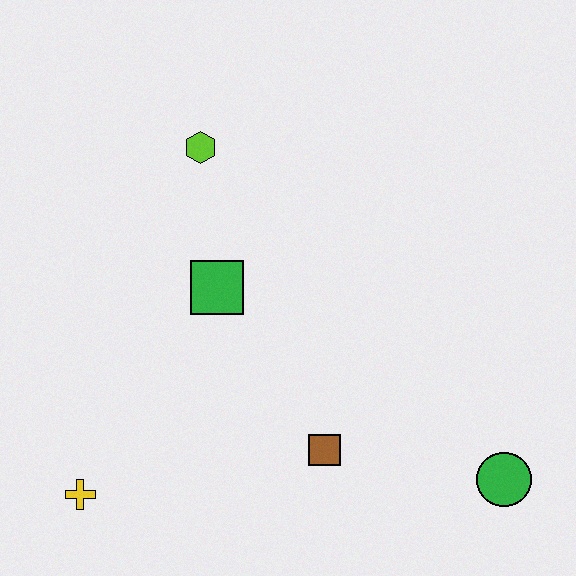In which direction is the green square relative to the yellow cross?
The green square is above the yellow cross.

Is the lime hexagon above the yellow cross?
Yes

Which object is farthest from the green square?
The green circle is farthest from the green square.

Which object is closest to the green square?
The lime hexagon is closest to the green square.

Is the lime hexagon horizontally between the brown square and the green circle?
No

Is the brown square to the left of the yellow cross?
No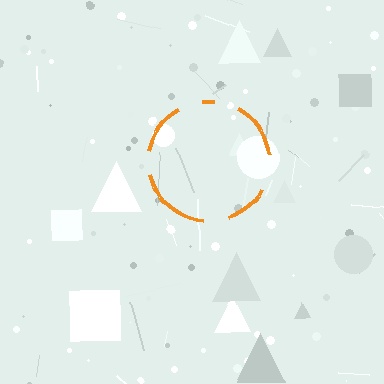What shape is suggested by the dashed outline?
The dashed outline suggests a circle.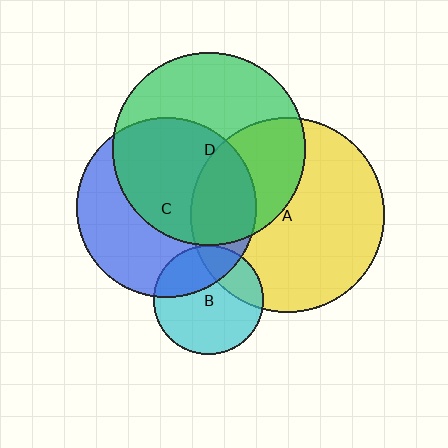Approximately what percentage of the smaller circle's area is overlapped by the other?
Approximately 35%.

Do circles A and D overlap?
Yes.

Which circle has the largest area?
Circle A (yellow).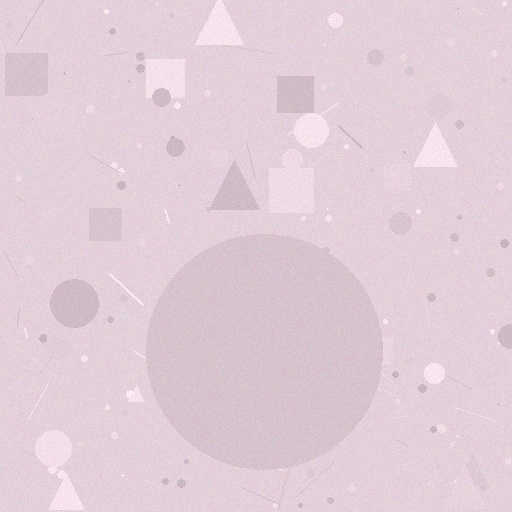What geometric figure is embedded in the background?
A circle is embedded in the background.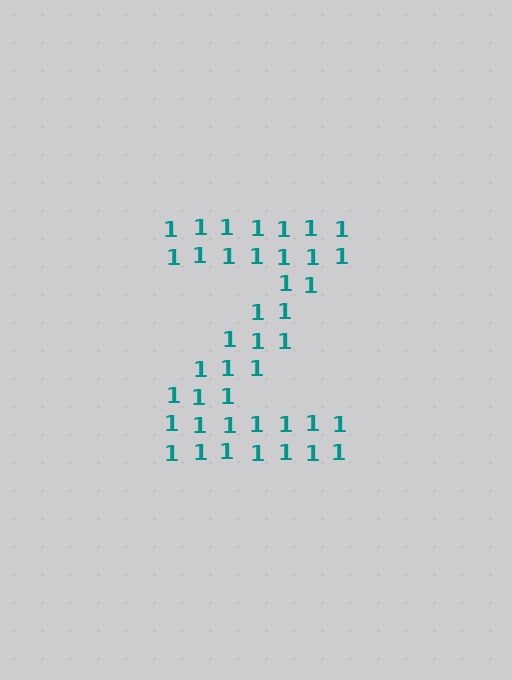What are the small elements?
The small elements are digit 1's.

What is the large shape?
The large shape is the letter Z.